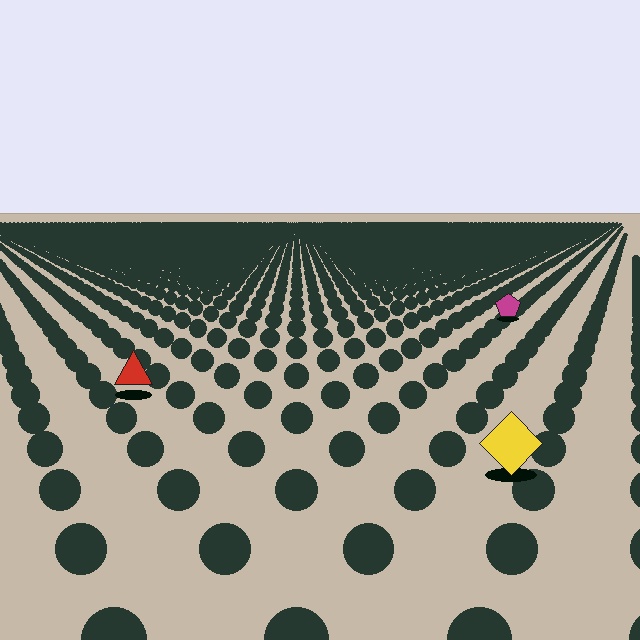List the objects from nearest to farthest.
From nearest to farthest: the yellow diamond, the red triangle, the magenta pentagon.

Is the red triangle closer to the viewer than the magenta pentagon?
Yes. The red triangle is closer — you can tell from the texture gradient: the ground texture is coarser near it.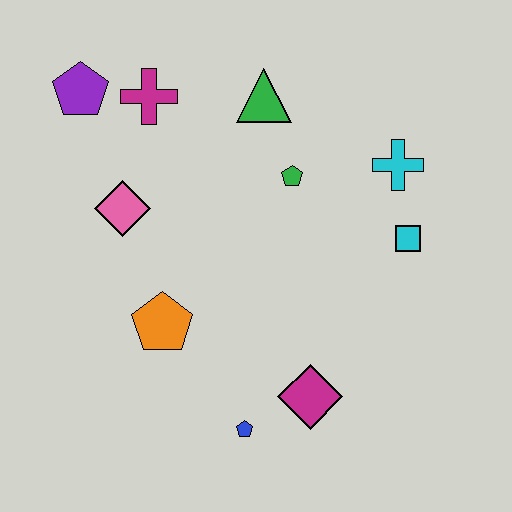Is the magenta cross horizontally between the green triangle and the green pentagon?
No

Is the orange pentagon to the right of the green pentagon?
No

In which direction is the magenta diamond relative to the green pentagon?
The magenta diamond is below the green pentagon.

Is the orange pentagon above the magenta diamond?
Yes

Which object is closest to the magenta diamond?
The blue pentagon is closest to the magenta diamond.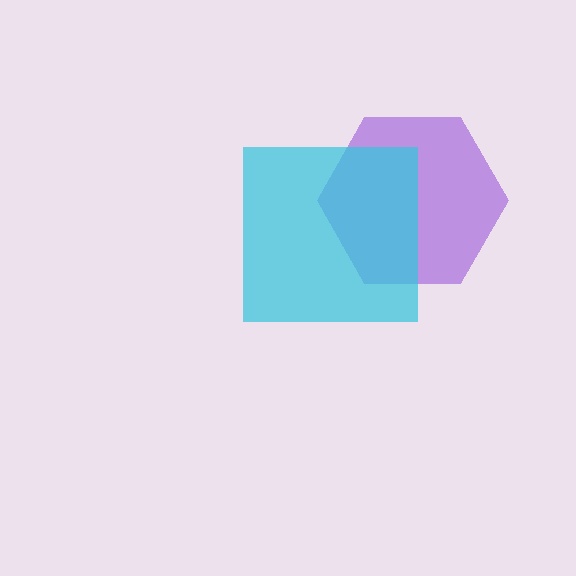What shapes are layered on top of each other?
The layered shapes are: a purple hexagon, a cyan square.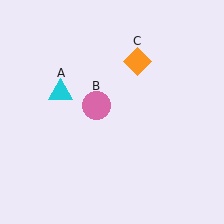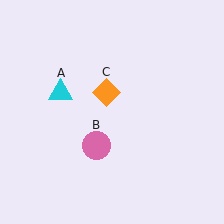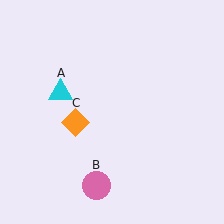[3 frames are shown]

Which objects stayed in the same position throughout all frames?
Cyan triangle (object A) remained stationary.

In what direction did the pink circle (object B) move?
The pink circle (object B) moved down.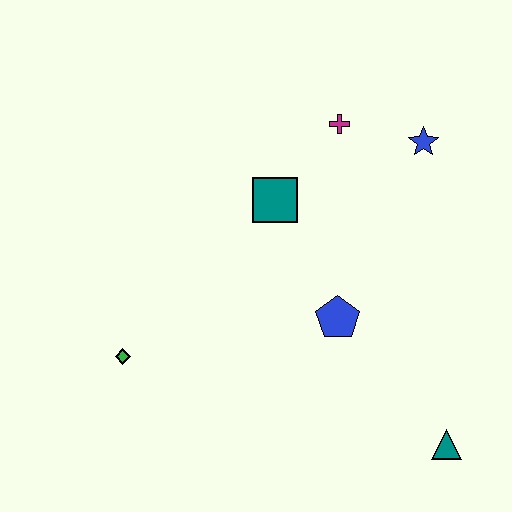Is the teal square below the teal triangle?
No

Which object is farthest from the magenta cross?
The teal triangle is farthest from the magenta cross.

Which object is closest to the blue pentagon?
The teal square is closest to the blue pentagon.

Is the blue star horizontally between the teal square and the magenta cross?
No